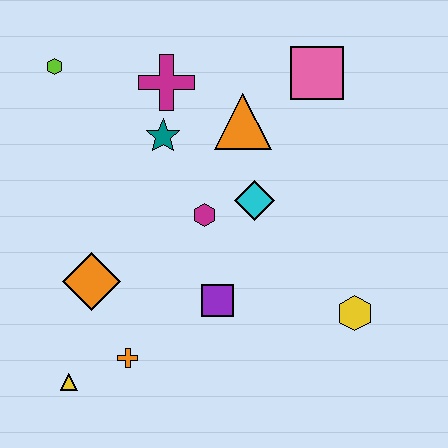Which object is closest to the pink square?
The orange triangle is closest to the pink square.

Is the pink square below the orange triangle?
No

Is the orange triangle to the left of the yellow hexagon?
Yes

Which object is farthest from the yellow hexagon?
The lime hexagon is farthest from the yellow hexagon.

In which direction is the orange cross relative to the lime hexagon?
The orange cross is below the lime hexagon.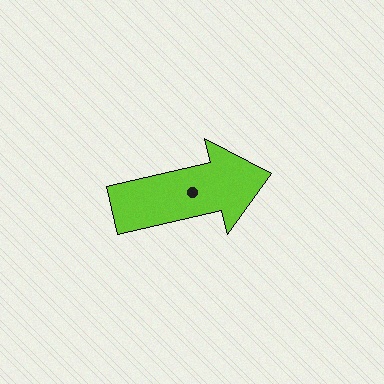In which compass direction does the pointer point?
East.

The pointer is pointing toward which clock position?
Roughly 3 o'clock.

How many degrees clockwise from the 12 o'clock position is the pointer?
Approximately 77 degrees.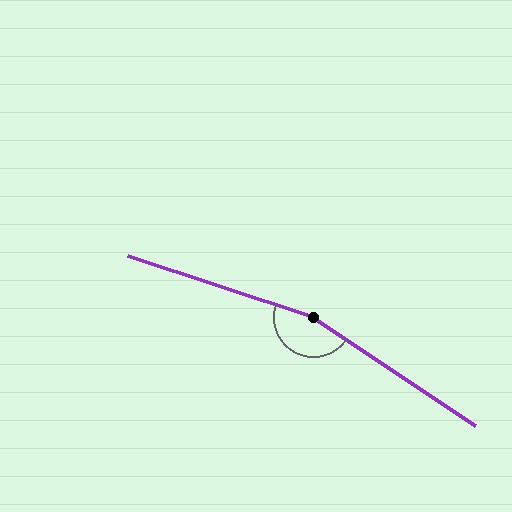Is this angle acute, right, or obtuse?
It is obtuse.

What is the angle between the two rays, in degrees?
Approximately 164 degrees.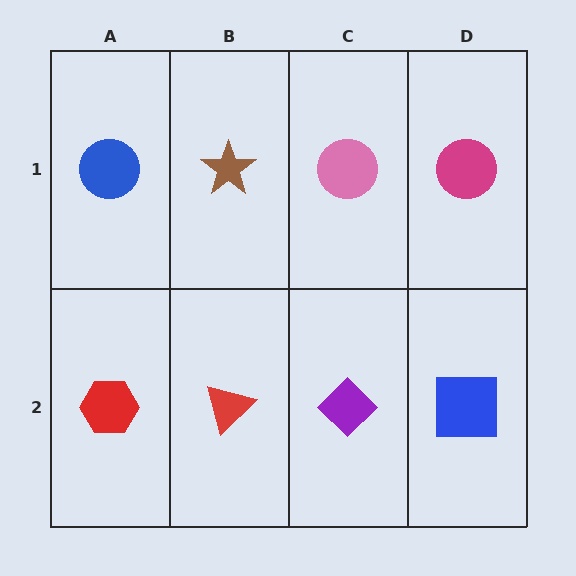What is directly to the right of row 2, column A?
A red triangle.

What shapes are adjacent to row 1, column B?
A red triangle (row 2, column B), a blue circle (row 1, column A), a pink circle (row 1, column C).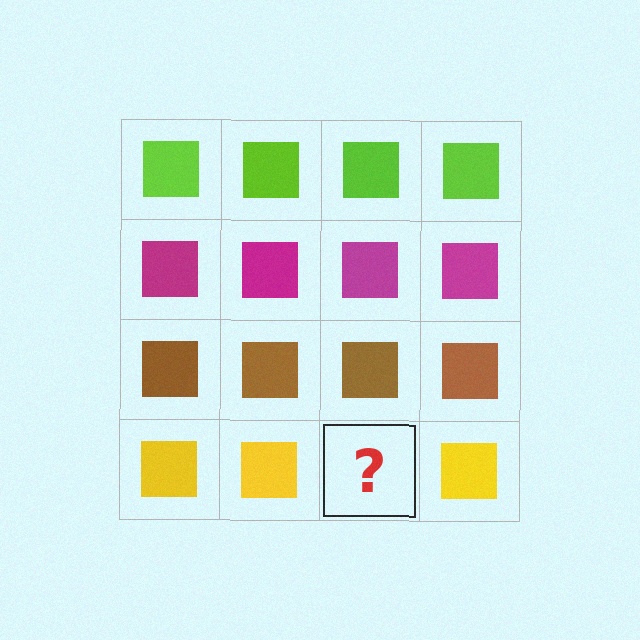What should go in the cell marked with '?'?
The missing cell should contain a yellow square.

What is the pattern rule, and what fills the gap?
The rule is that each row has a consistent color. The gap should be filled with a yellow square.